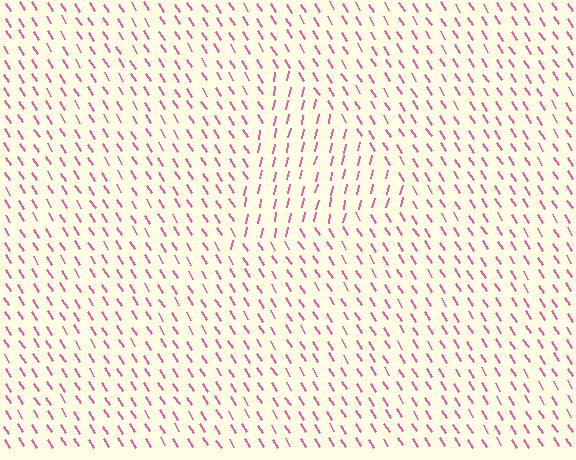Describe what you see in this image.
The image is filled with small pink line segments. A triangle region in the image has lines oriented differently from the surrounding lines, creating a visible texture boundary.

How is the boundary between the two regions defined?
The boundary is defined purely by a change in line orientation (approximately 45 degrees difference). All lines are the same color and thickness.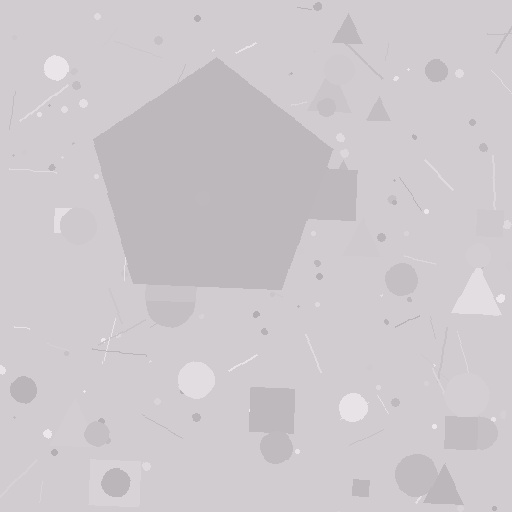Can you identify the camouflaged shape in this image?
The camouflaged shape is a pentagon.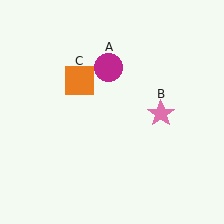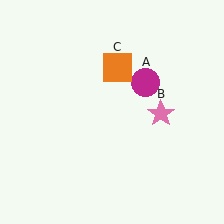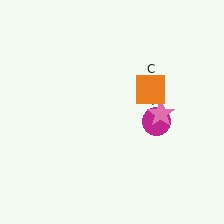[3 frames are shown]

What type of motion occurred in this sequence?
The magenta circle (object A), orange square (object C) rotated clockwise around the center of the scene.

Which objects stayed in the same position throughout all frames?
Pink star (object B) remained stationary.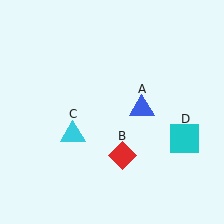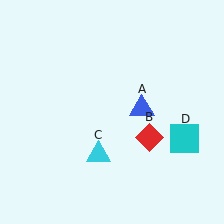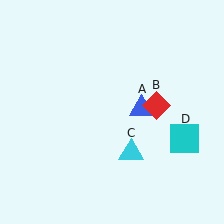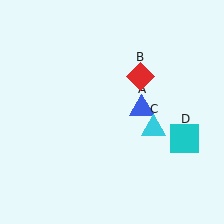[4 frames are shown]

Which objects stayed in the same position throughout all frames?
Blue triangle (object A) and cyan square (object D) remained stationary.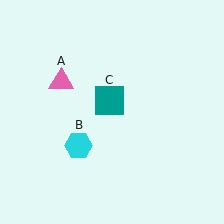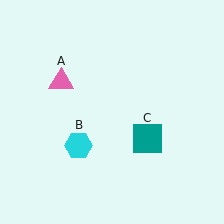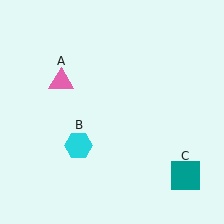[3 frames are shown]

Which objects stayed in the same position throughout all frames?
Pink triangle (object A) and cyan hexagon (object B) remained stationary.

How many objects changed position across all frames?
1 object changed position: teal square (object C).